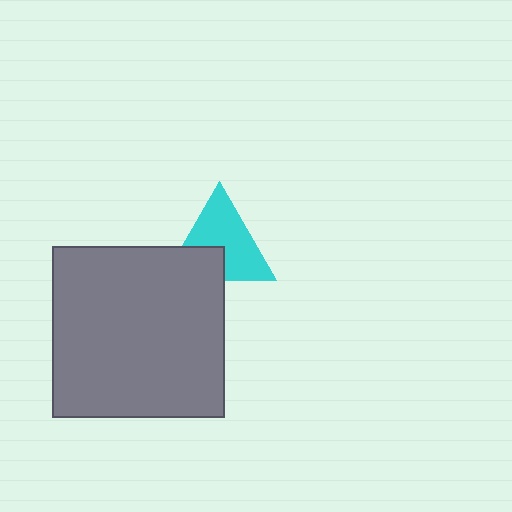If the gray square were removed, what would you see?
You would see the complete cyan triangle.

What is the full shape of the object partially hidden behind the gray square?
The partially hidden object is a cyan triangle.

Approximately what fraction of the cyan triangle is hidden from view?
Roughly 33% of the cyan triangle is hidden behind the gray square.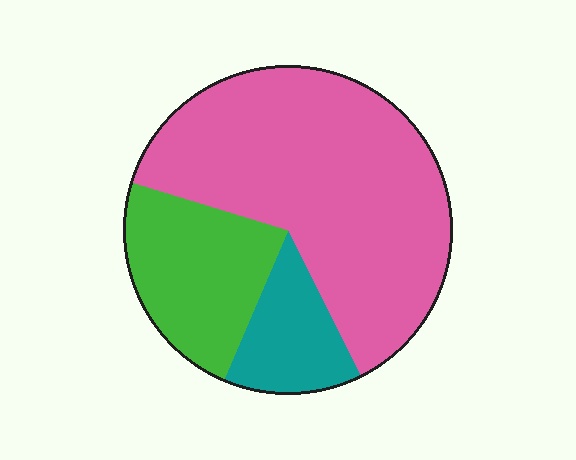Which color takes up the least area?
Teal, at roughly 15%.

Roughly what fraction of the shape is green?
Green takes up about one quarter (1/4) of the shape.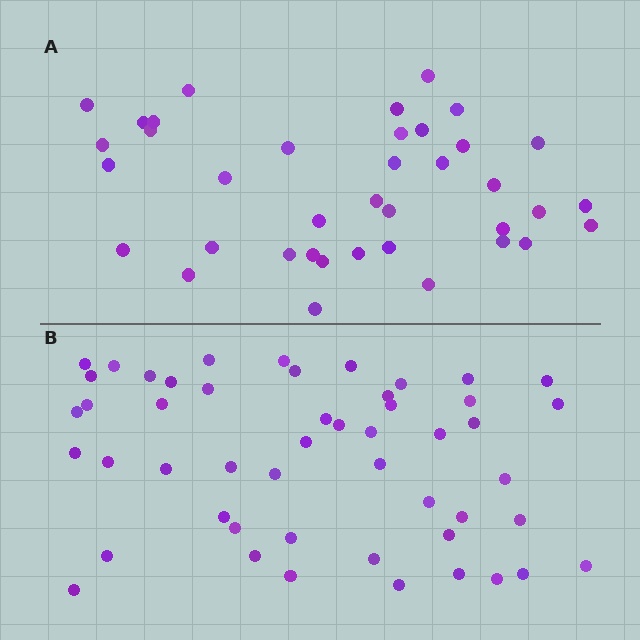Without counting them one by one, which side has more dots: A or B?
Region B (the bottom region) has more dots.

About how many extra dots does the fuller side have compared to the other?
Region B has roughly 12 or so more dots than region A.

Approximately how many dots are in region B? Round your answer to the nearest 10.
About 50 dots.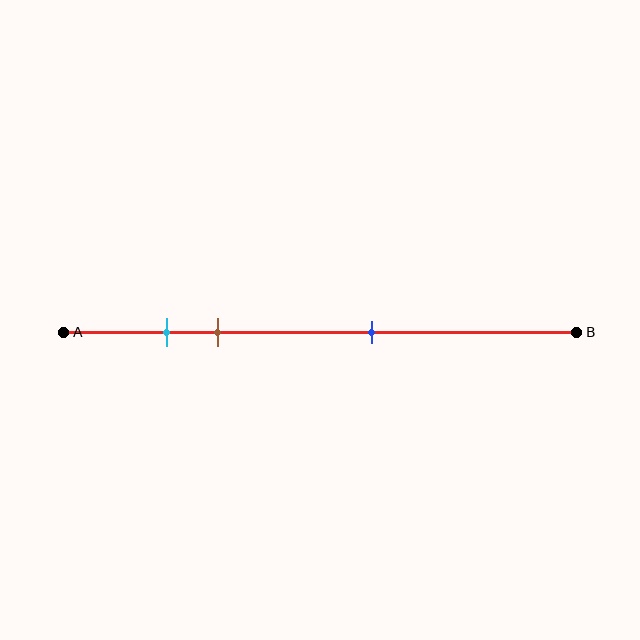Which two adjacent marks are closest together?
The cyan and brown marks are the closest adjacent pair.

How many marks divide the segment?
There are 3 marks dividing the segment.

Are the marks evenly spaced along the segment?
No, the marks are not evenly spaced.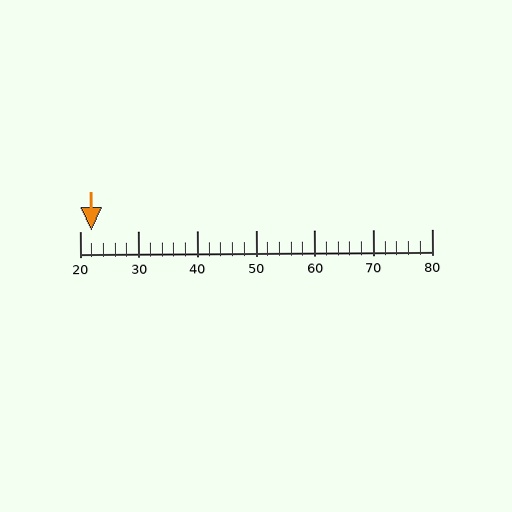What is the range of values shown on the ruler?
The ruler shows values from 20 to 80.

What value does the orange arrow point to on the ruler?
The orange arrow points to approximately 22.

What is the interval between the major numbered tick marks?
The major tick marks are spaced 10 units apart.